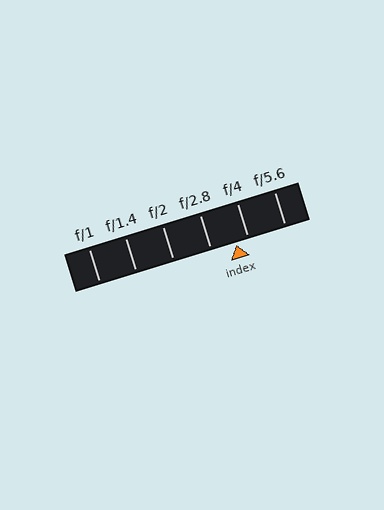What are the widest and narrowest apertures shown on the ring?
The widest aperture shown is f/1 and the narrowest is f/5.6.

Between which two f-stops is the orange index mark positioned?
The index mark is between f/2.8 and f/4.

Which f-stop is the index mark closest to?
The index mark is closest to f/4.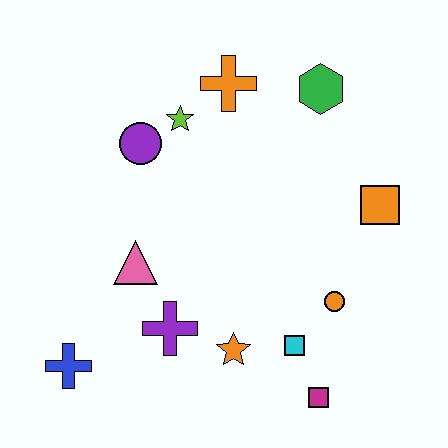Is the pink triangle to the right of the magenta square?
No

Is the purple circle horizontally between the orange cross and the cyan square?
No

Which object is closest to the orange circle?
The cyan square is closest to the orange circle.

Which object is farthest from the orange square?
The blue cross is farthest from the orange square.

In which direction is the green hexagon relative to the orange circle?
The green hexagon is above the orange circle.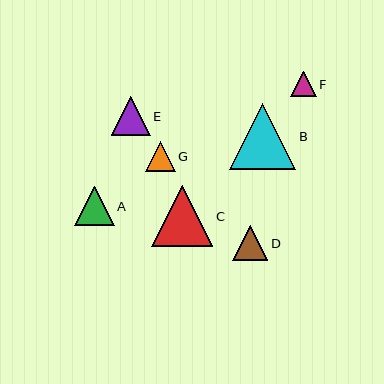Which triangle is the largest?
Triangle B is the largest with a size of approximately 67 pixels.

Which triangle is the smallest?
Triangle F is the smallest with a size of approximately 25 pixels.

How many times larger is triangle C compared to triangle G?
Triangle C is approximately 2.1 times the size of triangle G.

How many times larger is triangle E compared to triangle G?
Triangle E is approximately 1.3 times the size of triangle G.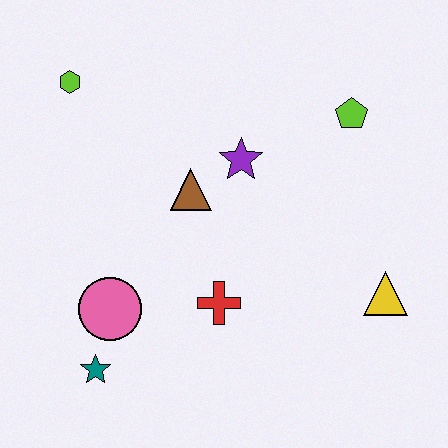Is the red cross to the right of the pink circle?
Yes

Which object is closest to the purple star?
The brown triangle is closest to the purple star.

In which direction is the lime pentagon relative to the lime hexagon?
The lime pentagon is to the right of the lime hexagon.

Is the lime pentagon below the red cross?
No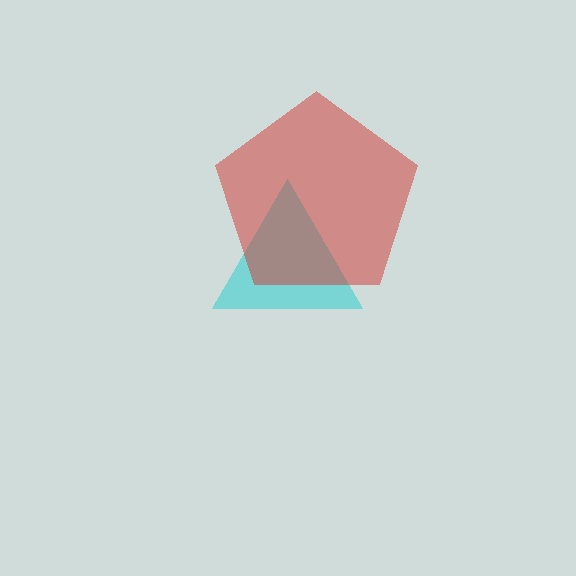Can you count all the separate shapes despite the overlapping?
Yes, there are 2 separate shapes.